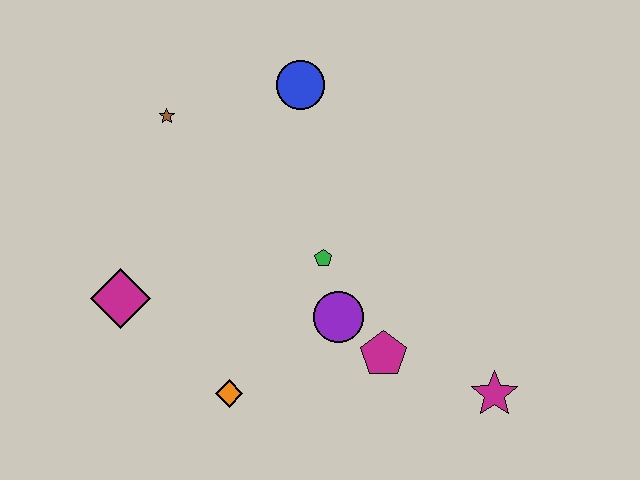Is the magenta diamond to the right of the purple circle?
No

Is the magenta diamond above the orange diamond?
Yes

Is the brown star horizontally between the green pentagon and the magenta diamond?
Yes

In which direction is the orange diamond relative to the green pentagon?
The orange diamond is below the green pentagon.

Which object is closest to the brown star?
The blue circle is closest to the brown star.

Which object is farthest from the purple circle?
The brown star is farthest from the purple circle.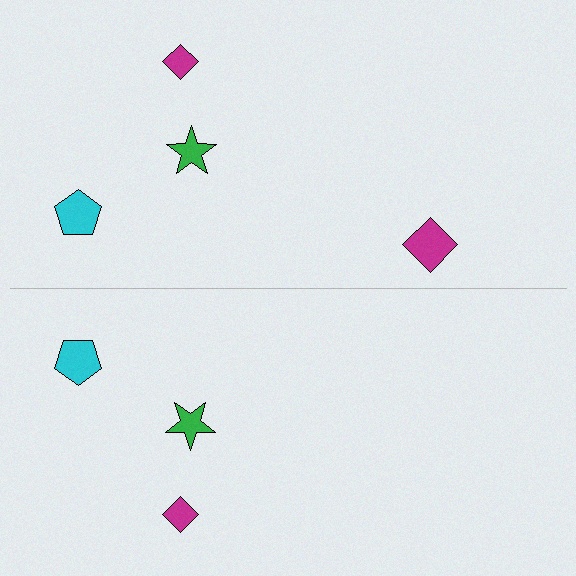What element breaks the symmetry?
A magenta diamond is missing from the bottom side.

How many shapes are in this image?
There are 7 shapes in this image.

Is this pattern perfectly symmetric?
No, the pattern is not perfectly symmetric. A magenta diamond is missing from the bottom side.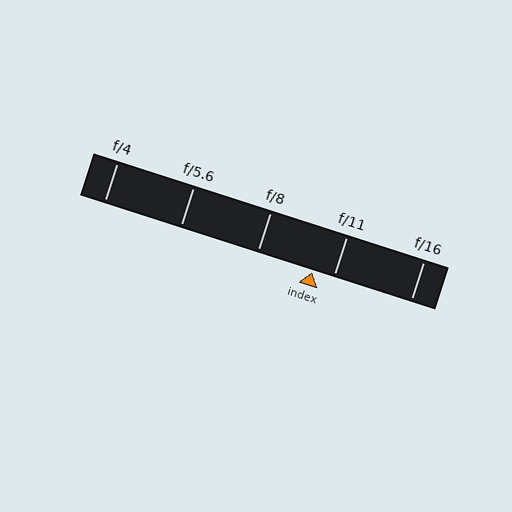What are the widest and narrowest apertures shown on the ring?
The widest aperture shown is f/4 and the narrowest is f/16.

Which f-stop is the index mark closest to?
The index mark is closest to f/11.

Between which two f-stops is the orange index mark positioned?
The index mark is between f/8 and f/11.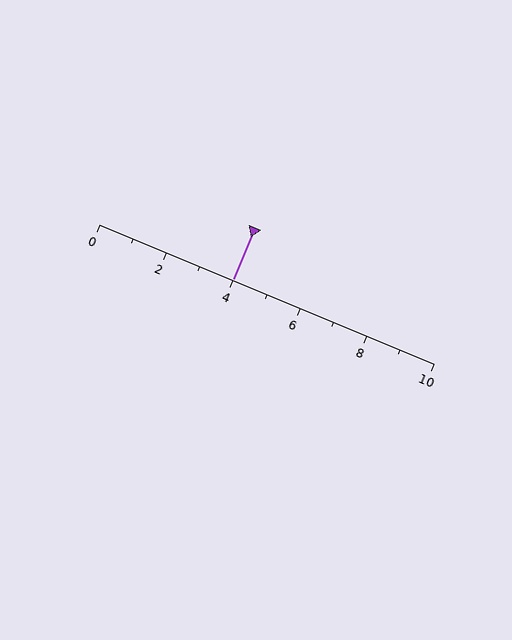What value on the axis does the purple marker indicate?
The marker indicates approximately 4.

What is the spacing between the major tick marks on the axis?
The major ticks are spaced 2 apart.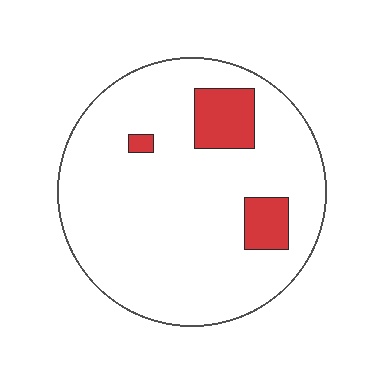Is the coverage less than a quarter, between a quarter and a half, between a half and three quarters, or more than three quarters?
Less than a quarter.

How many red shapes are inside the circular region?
3.